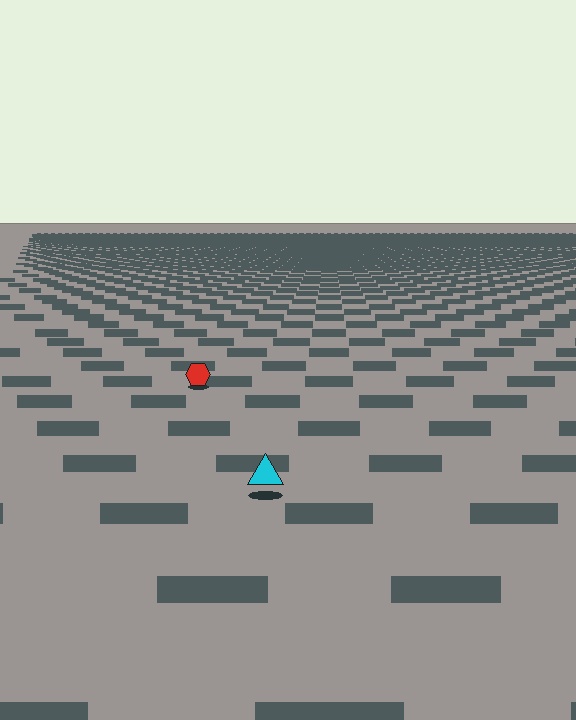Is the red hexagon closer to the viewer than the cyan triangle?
No. The cyan triangle is closer — you can tell from the texture gradient: the ground texture is coarser near it.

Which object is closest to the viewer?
The cyan triangle is closest. The texture marks near it are larger and more spread out.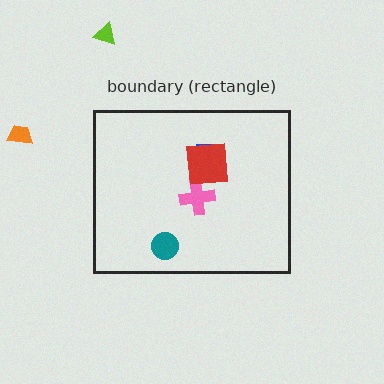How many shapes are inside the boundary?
4 inside, 2 outside.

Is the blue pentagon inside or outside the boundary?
Inside.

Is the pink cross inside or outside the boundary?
Inside.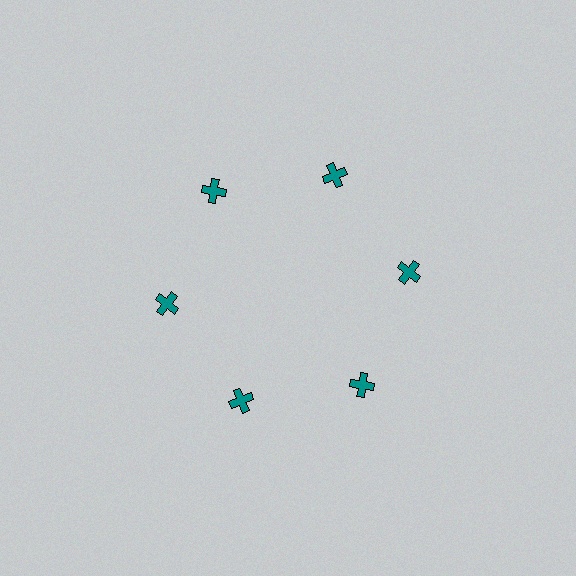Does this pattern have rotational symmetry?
Yes, this pattern has 6-fold rotational symmetry. It looks the same after rotating 60 degrees around the center.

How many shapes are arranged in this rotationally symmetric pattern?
There are 6 shapes, arranged in 6 groups of 1.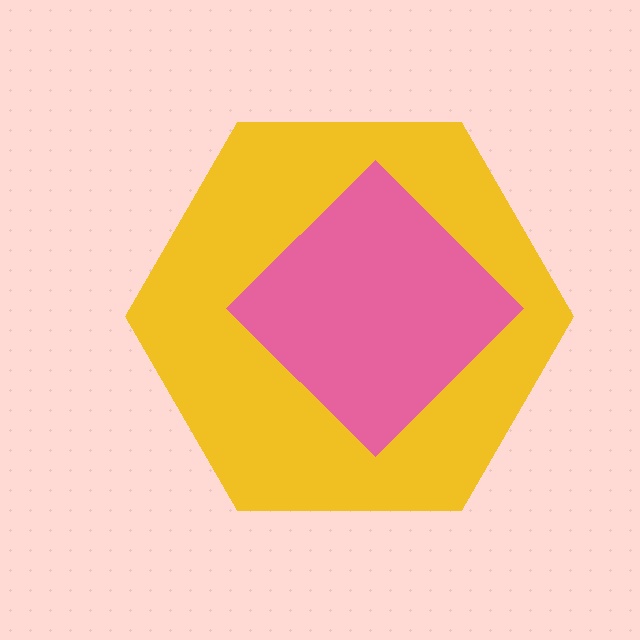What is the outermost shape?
The yellow hexagon.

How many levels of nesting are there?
2.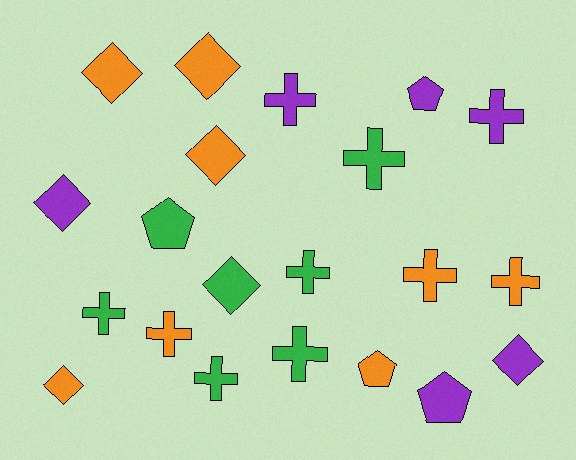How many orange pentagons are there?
There is 1 orange pentagon.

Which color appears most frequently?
Orange, with 8 objects.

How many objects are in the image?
There are 21 objects.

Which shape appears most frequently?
Cross, with 10 objects.